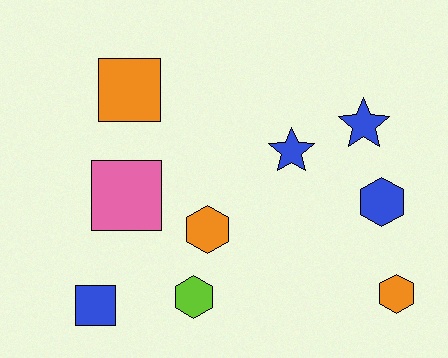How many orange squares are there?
There is 1 orange square.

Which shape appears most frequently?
Hexagon, with 4 objects.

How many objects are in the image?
There are 9 objects.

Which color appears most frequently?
Blue, with 4 objects.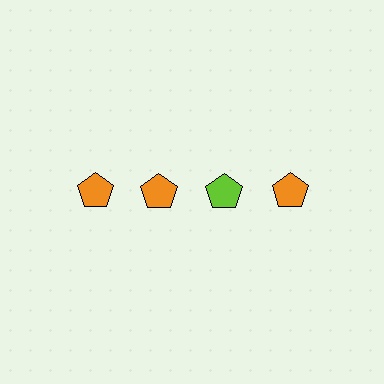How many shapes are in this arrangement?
There are 4 shapes arranged in a grid pattern.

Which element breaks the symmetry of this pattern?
The lime pentagon in the top row, center column breaks the symmetry. All other shapes are orange pentagons.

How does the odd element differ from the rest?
It has a different color: lime instead of orange.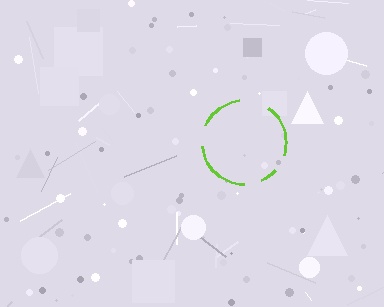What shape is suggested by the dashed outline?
The dashed outline suggests a circle.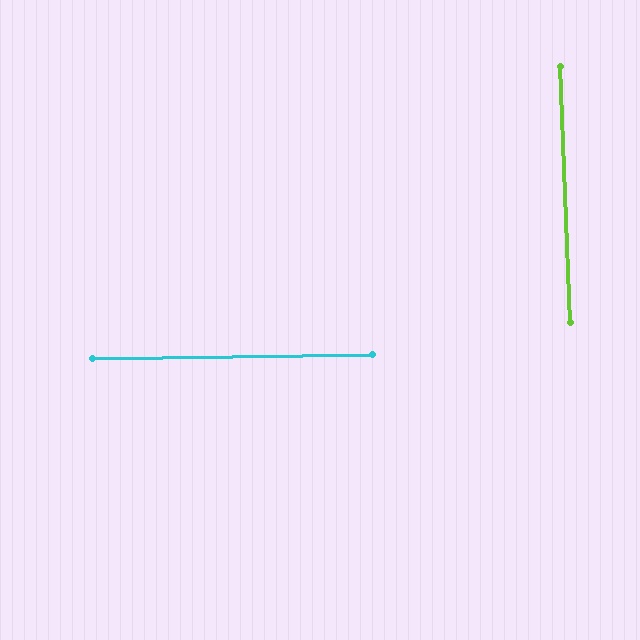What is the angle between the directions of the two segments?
Approximately 88 degrees.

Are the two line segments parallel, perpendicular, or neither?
Perpendicular — they meet at approximately 88°.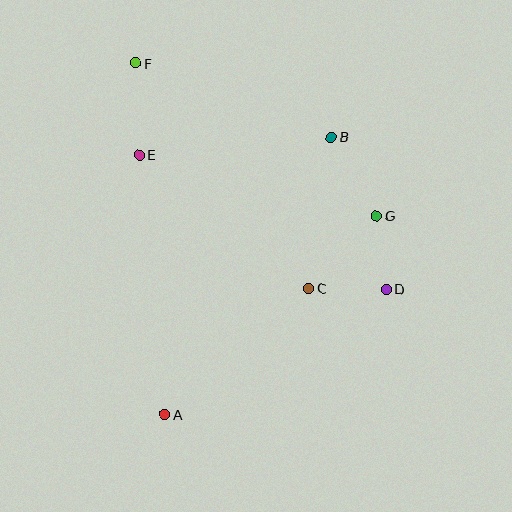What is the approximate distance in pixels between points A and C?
The distance between A and C is approximately 191 pixels.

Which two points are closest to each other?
Points D and G are closest to each other.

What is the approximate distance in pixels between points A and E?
The distance between A and E is approximately 261 pixels.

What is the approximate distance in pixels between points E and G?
The distance between E and G is approximately 245 pixels.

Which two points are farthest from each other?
Points A and F are farthest from each other.